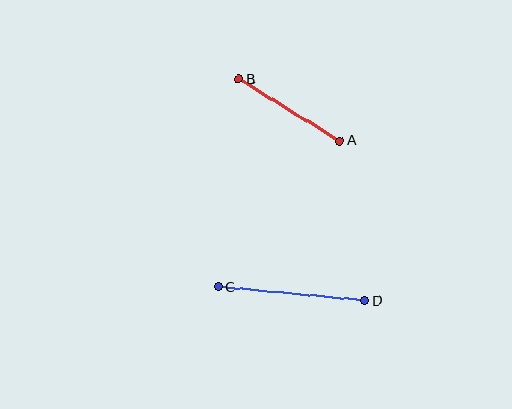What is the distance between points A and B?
The distance is approximately 118 pixels.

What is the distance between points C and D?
The distance is approximately 147 pixels.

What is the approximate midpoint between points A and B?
The midpoint is at approximately (289, 110) pixels.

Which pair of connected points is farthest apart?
Points C and D are farthest apart.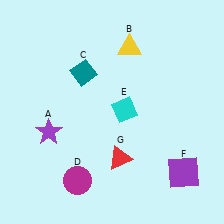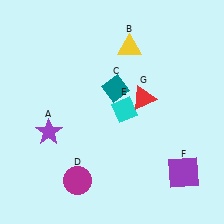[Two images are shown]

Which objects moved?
The objects that moved are: the teal diamond (C), the red triangle (G).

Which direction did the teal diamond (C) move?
The teal diamond (C) moved right.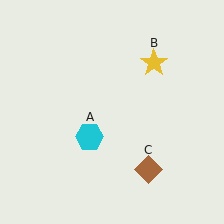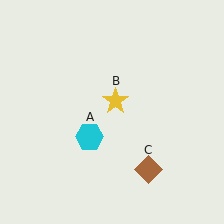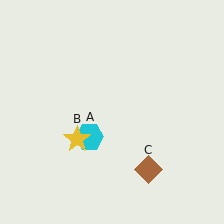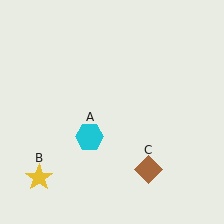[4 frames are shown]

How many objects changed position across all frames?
1 object changed position: yellow star (object B).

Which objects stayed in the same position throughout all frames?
Cyan hexagon (object A) and brown diamond (object C) remained stationary.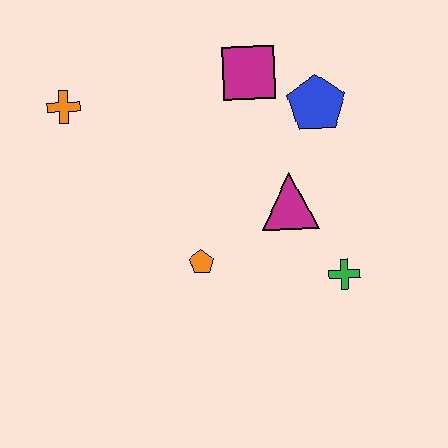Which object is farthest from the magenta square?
The green cross is farthest from the magenta square.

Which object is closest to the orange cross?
The magenta square is closest to the orange cross.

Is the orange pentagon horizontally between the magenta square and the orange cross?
Yes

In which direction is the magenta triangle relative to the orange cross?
The magenta triangle is to the right of the orange cross.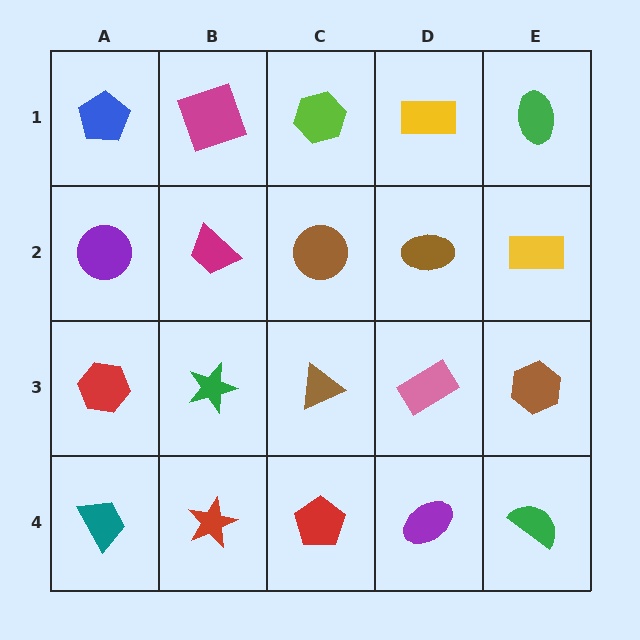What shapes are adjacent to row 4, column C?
A brown triangle (row 3, column C), a red star (row 4, column B), a purple ellipse (row 4, column D).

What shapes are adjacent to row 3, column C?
A brown circle (row 2, column C), a red pentagon (row 4, column C), a green star (row 3, column B), a pink rectangle (row 3, column D).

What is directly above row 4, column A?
A red hexagon.